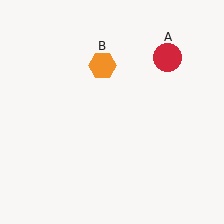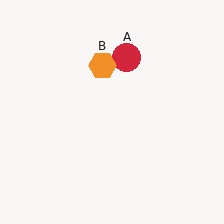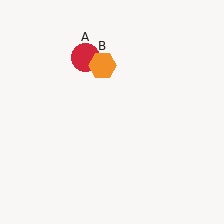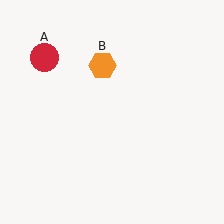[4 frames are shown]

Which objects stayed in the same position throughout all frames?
Orange hexagon (object B) remained stationary.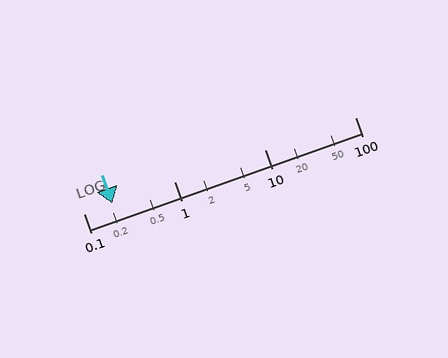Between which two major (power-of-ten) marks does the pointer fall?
The pointer is between 0.1 and 1.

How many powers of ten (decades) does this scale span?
The scale spans 3 decades, from 0.1 to 100.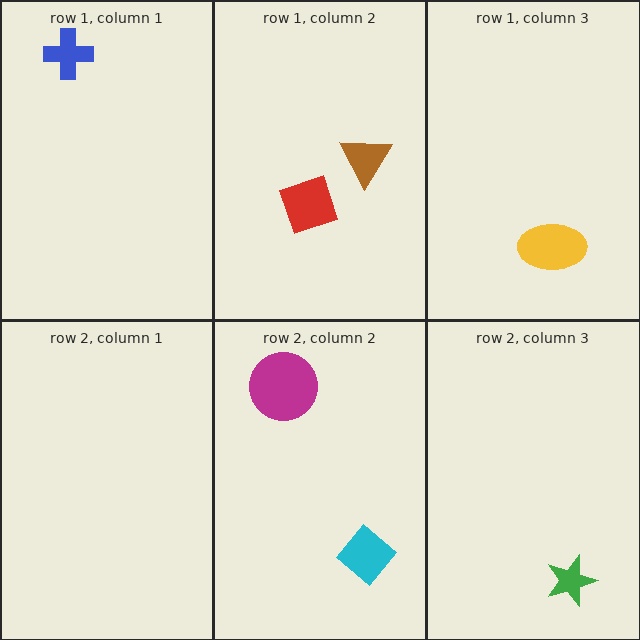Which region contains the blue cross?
The row 1, column 1 region.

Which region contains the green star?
The row 2, column 3 region.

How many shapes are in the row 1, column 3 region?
1.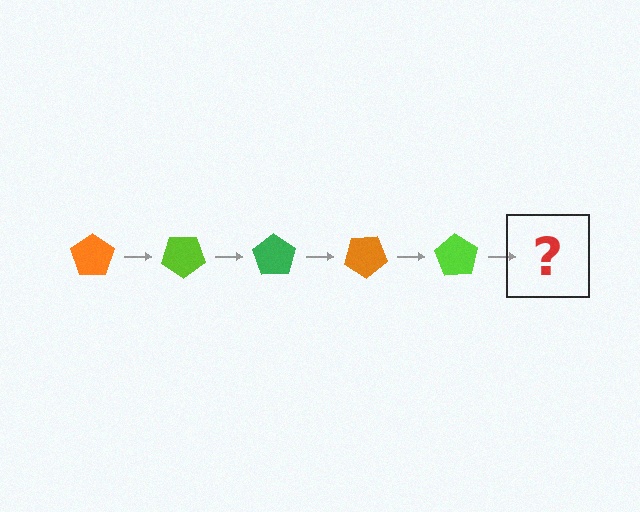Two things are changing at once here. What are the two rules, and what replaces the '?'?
The two rules are that it rotates 35 degrees each step and the color cycles through orange, lime, and green. The '?' should be a green pentagon, rotated 175 degrees from the start.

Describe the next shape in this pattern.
It should be a green pentagon, rotated 175 degrees from the start.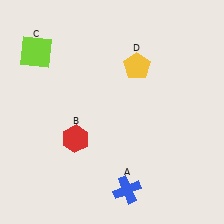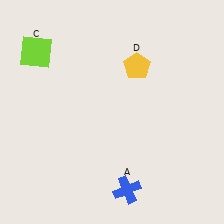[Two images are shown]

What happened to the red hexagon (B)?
The red hexagon (B) was removed in Image 2. It was in the bottom-left area of Image 1.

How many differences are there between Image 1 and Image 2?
There is 1 difference between the two images.